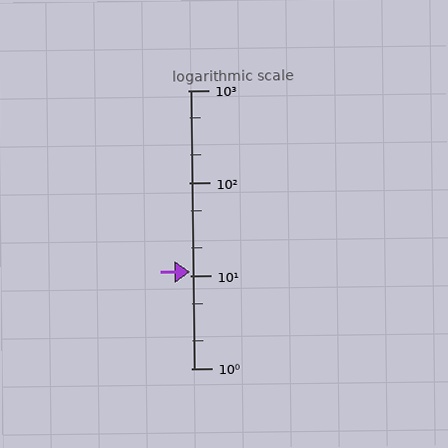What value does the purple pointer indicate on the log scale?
The pointer indicates approximately 11.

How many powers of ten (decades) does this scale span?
The scale spans 3 decades, from 1 to 1000.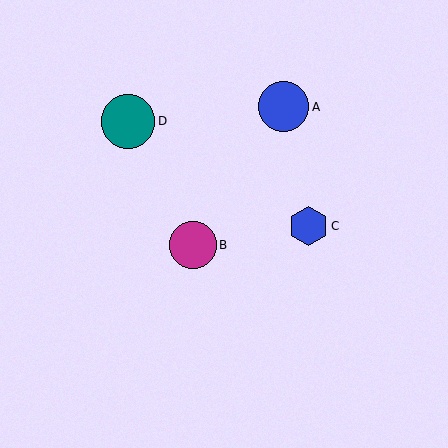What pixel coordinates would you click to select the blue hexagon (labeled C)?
Click at (309, 226) to select the blue hexagon C.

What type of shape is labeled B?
Shape B is a magenta circle.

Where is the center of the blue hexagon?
The center of the blue hexagon is at (309, 226).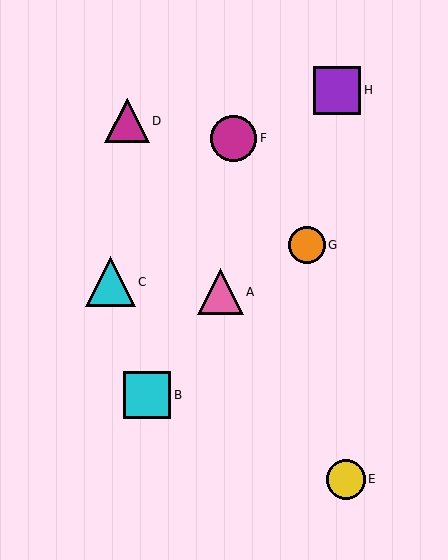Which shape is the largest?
The cyan triangle (labeled C) is the largest.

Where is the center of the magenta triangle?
The center of the magenta triangle is at (127, 121).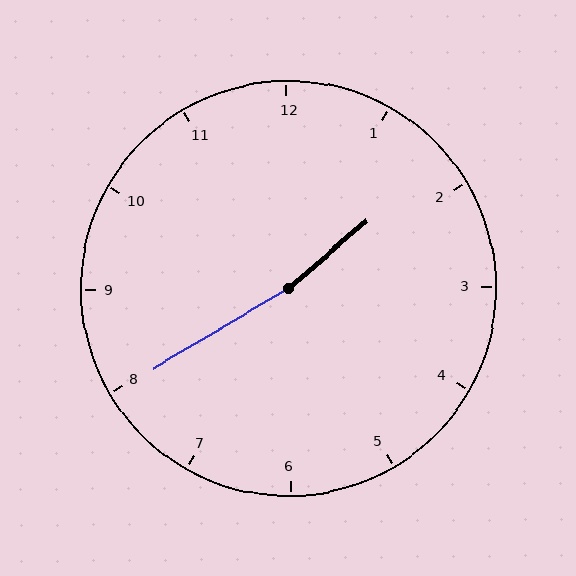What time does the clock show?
1:40.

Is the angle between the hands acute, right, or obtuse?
It is obtuse.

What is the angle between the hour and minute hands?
Approximately 170 degrees.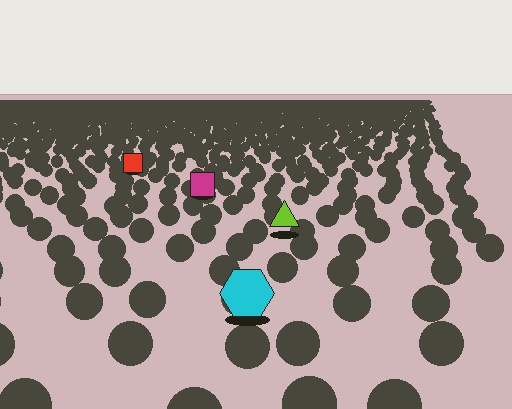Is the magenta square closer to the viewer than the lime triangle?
No. The lime triangle is closer — you can tell from the texture gradient: the ground texture is coarser near it.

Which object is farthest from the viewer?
The red square is farthest from the viewer. It appears smaller and the ground texture around it is denser.